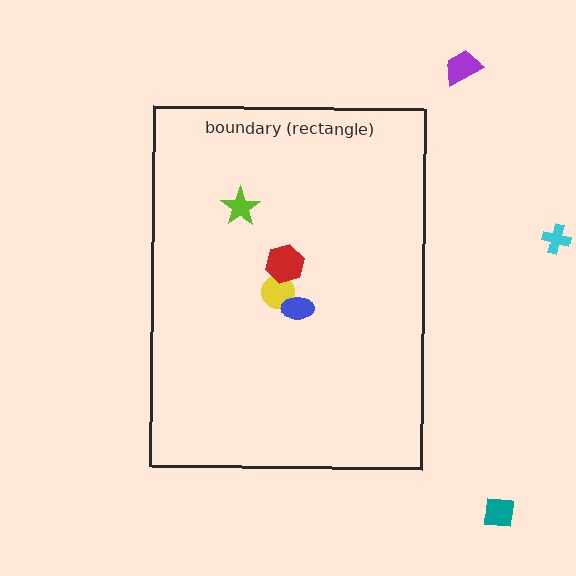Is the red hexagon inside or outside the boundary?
Inside.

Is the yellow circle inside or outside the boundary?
Inside.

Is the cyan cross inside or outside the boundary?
Outside.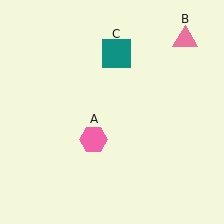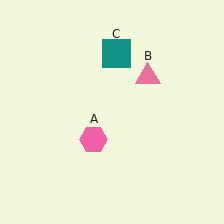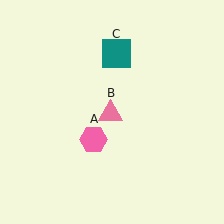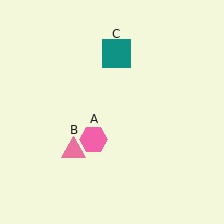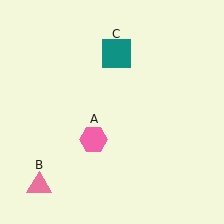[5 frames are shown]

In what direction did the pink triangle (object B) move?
The pink triangle (object B) moved down and to the left.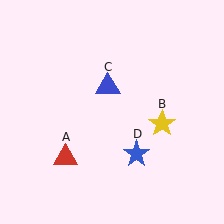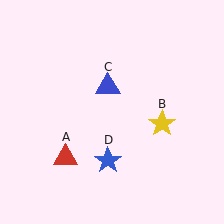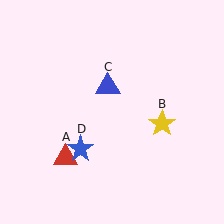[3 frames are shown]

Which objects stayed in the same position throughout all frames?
Red triangle (object A) and yellow star (object B) and blue triangle (object C) remained stationary.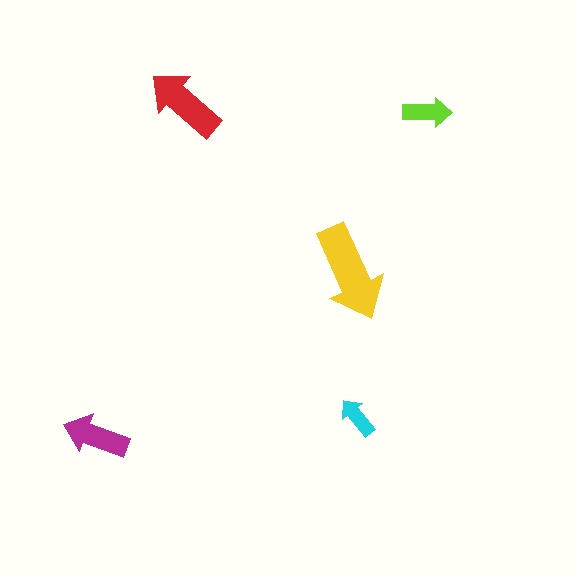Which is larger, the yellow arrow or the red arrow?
The yellow one.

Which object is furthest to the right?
The lime arrow is rightmost.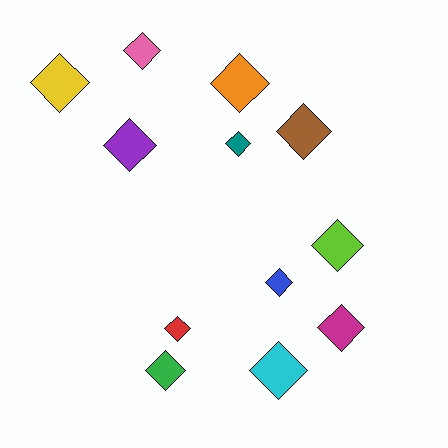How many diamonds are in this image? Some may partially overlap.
There are 12 diamonds.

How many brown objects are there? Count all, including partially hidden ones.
There is 1 brown object.